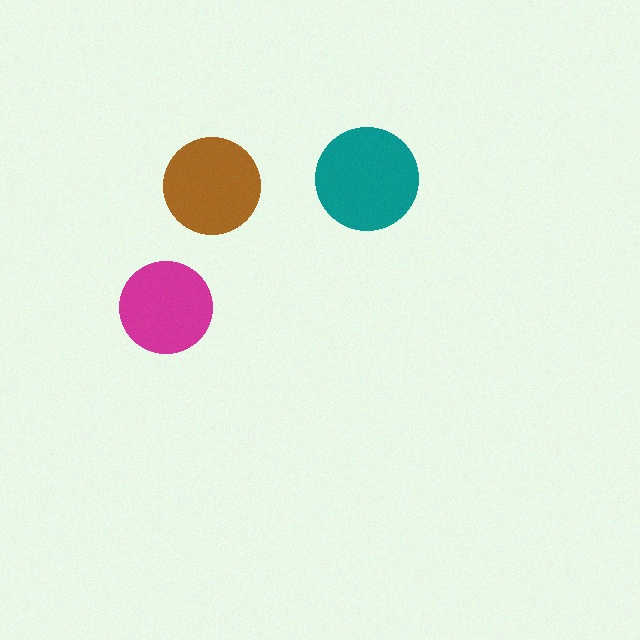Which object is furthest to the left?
The magenta circle is leftmost.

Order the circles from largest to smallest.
the teal one, the brown one, the magenta one.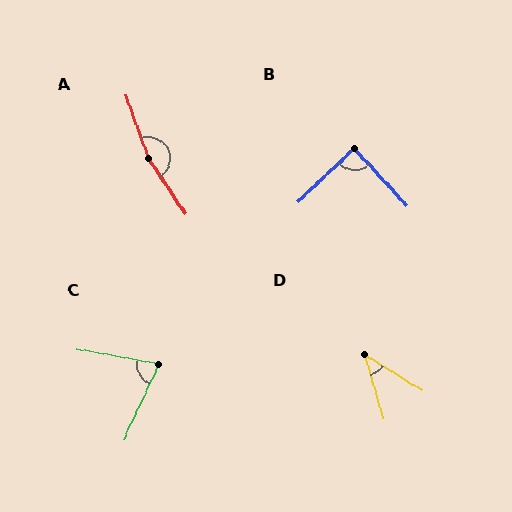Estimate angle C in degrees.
Approximately 75 degrees.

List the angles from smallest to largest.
D (42°), C (75°), B (89°), A (166°).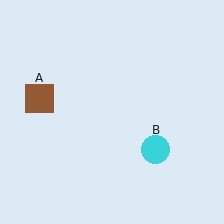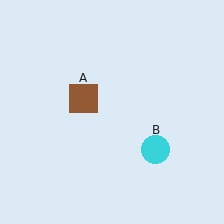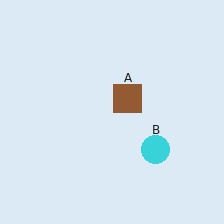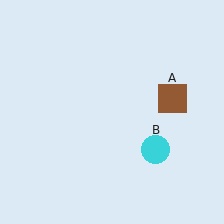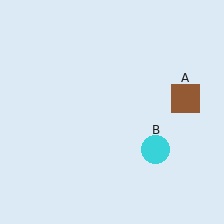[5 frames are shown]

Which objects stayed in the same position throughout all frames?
Cyan circle (object B) remained stationary.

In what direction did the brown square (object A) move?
The brown square (object A) moved right.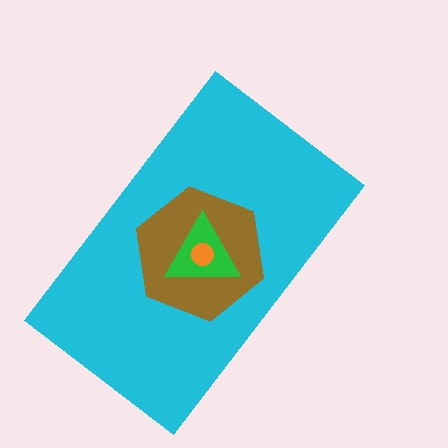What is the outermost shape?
The cyan rectangle.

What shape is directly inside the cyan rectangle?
The brown hexagon.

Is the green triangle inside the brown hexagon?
Yes.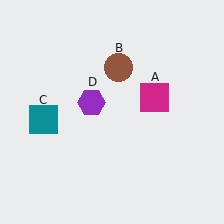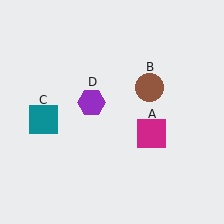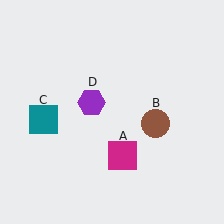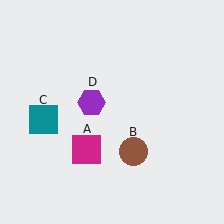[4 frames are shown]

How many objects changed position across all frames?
2 objects changed position: magenta square (object A), brown circle (object B).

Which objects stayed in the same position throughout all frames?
Teal square (object C) and purple hexagon (object D) remained stationary.